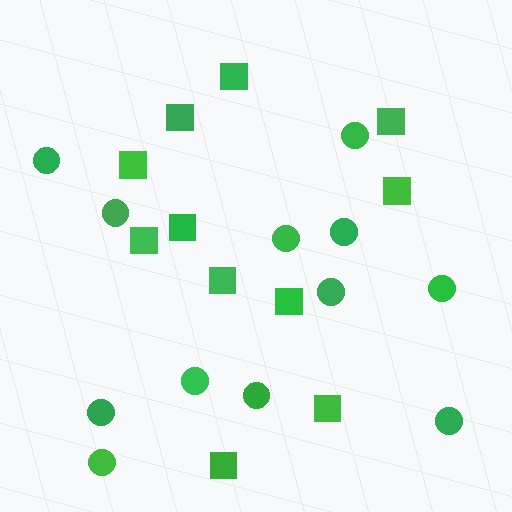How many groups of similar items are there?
There are 2 groups: one group of circles (12) and one group of squares (11).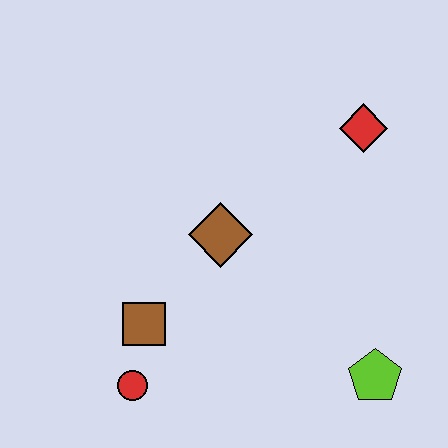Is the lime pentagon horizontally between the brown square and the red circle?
No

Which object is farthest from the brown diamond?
The lime pentagon is farthest from the brown diamond.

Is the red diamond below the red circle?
No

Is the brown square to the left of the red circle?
No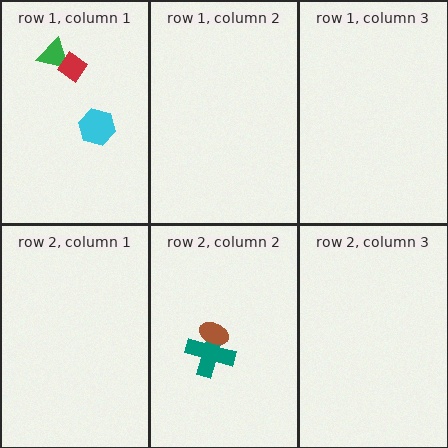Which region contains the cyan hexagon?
The row 1, column 1 region.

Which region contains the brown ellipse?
The row 2, column 2 region.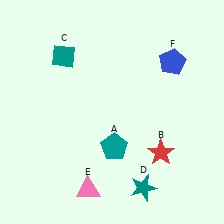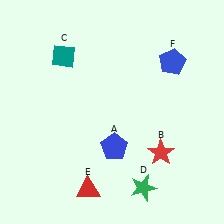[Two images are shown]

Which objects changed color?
A changed from teal to blue. D changed from teal to green. E changed from pink to red.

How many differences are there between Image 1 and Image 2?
There are 3 differences between the two images.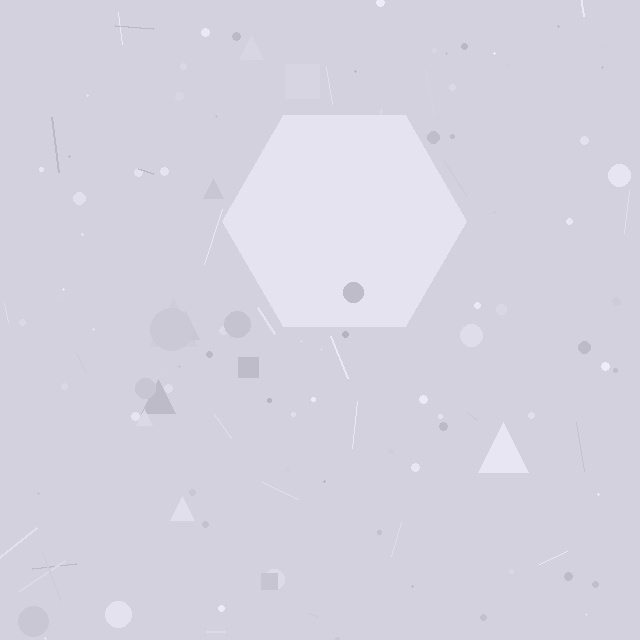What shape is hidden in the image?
A hexagon is hidden in the image.